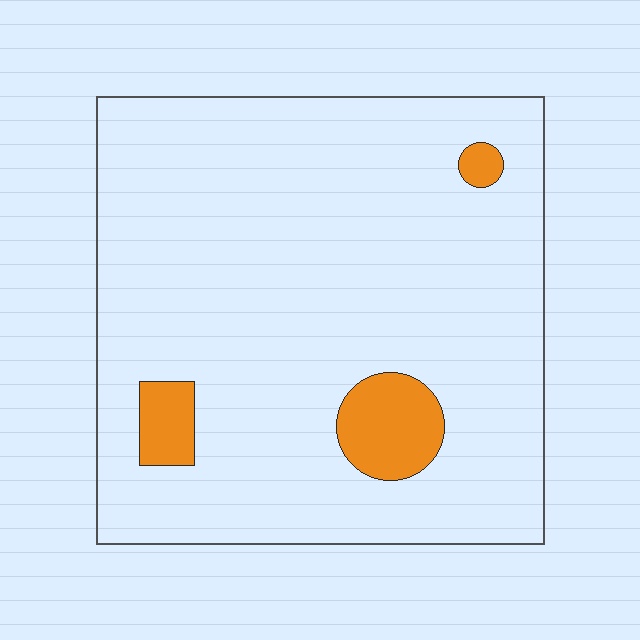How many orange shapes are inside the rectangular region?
3.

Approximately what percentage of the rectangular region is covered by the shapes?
Approximately 10%.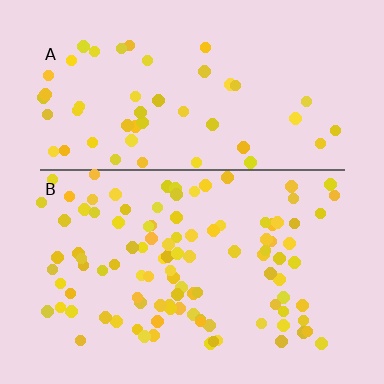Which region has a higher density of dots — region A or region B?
B (the bottom).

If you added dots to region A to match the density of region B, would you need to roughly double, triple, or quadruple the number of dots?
Approximately double.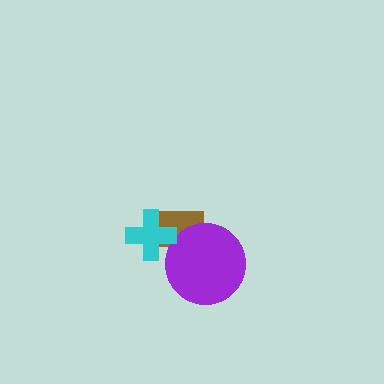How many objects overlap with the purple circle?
1 object overlaps with the purple circle.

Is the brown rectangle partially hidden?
Yes, it is partially covered by another shape.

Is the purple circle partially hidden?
No, no other shape covers it.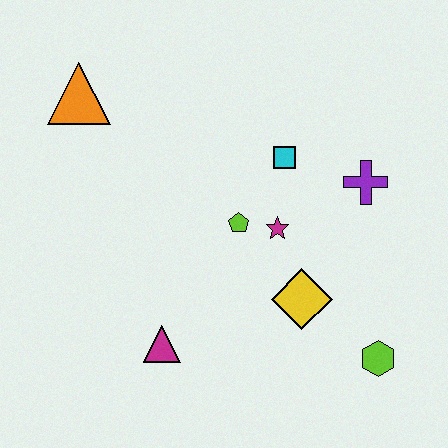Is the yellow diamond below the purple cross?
Yes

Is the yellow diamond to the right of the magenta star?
Yes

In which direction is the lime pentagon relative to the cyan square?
The lime pentagon is below the cyan square.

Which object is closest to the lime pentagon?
The magenta star is closest to the lime pentagon.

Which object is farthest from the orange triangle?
The lime hexagon is farthest from the orange triangle.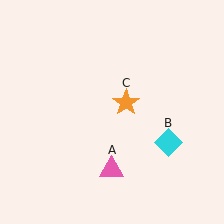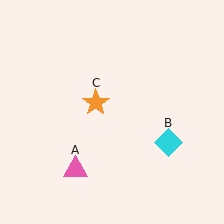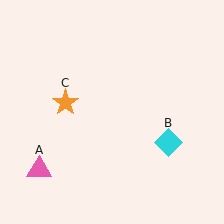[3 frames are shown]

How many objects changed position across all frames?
2 objects changed position: pink triangle (object A), orange star (object C).